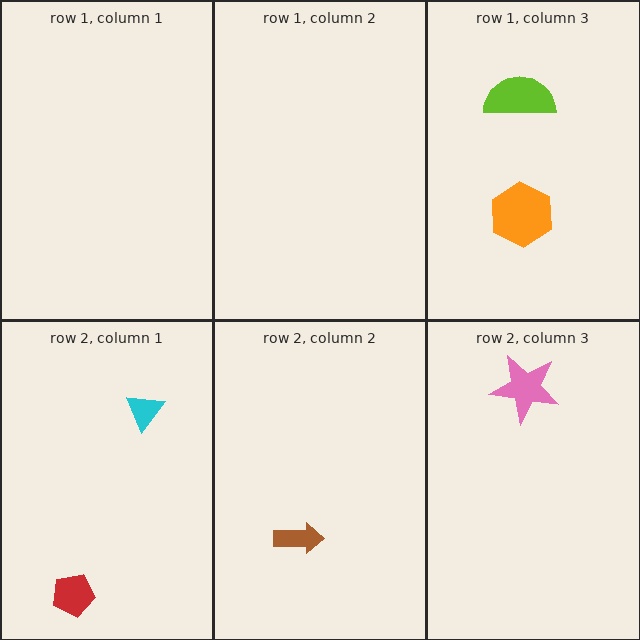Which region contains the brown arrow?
The row 2, column 2 region.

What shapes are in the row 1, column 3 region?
The lime semicircle, the orange hexagon.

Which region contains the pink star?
The row 2, column 3 region.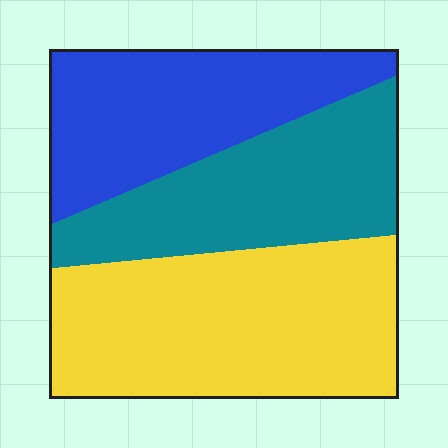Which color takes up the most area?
Yellow, at roughly 40%.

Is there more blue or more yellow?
Yellow.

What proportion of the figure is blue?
Blue takes up between a sixth and a third of the figure.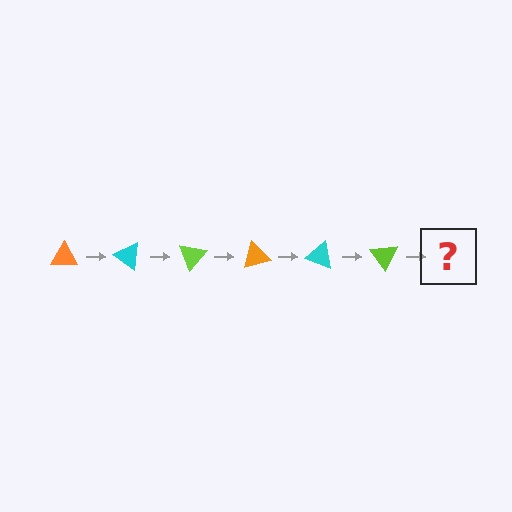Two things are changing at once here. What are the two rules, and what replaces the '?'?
The two rules are that it rotates 35 degrees each step and the color cycles through orange, cyan, and lime. The '?' should be an orange triangle, rotated 210 degrees from the start.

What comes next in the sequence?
The next element should be an orange triangle, rotated 210 degrees from the start.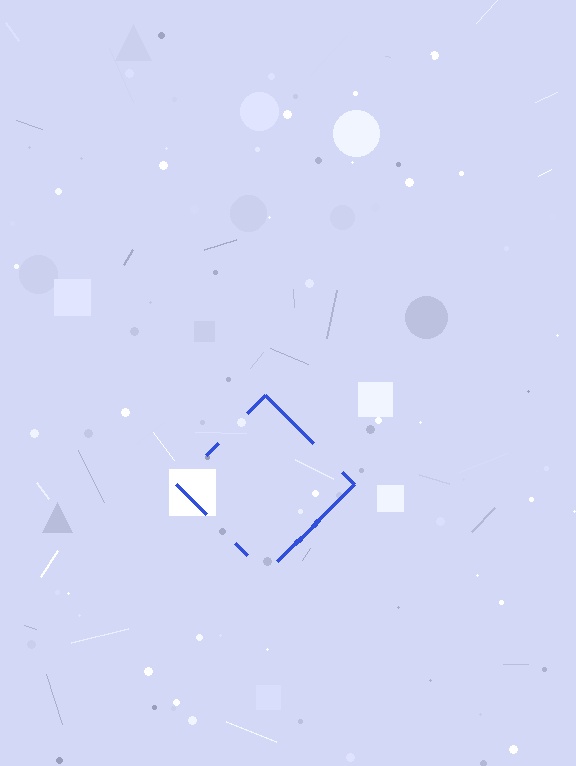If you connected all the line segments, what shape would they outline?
They would outline a diamond.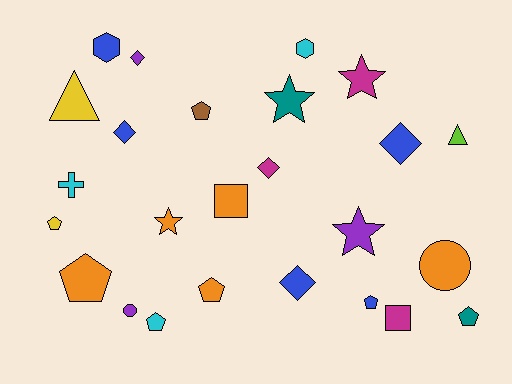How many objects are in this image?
There are 25 objects.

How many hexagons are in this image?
There are 2 hexagons.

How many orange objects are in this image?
There are 5 orange objects.